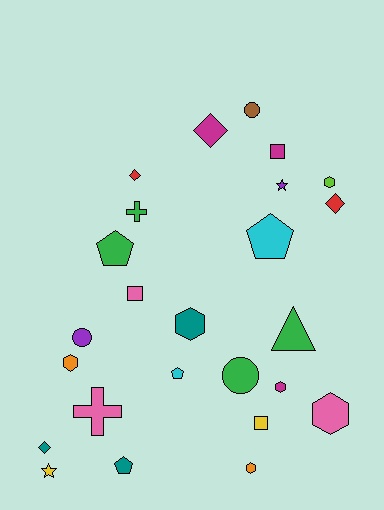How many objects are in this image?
There are 25 objects.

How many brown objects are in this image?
There is 1 brown object.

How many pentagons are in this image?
There are 4 pentagons.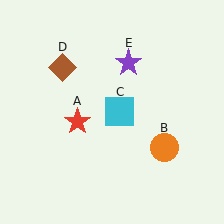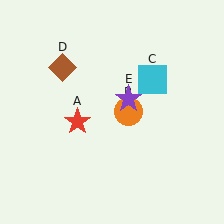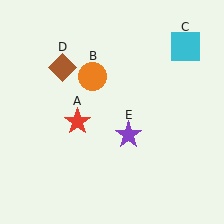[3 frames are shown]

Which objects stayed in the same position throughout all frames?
Red star (object A) and brown diamond (object D) remained stationary.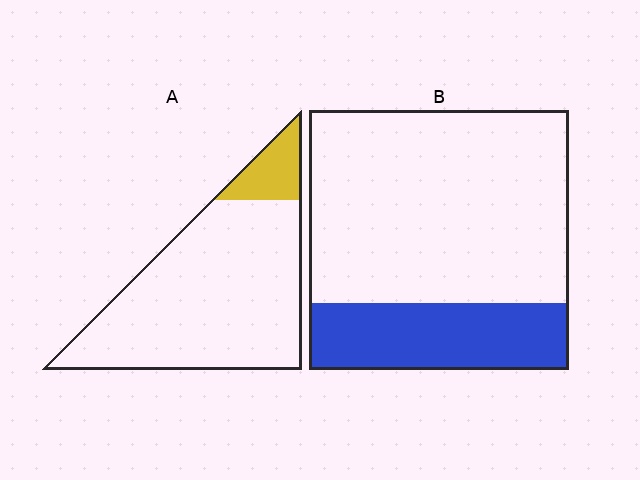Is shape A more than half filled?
No.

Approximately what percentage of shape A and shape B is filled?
A is approximately 10% and B is approximately 25%.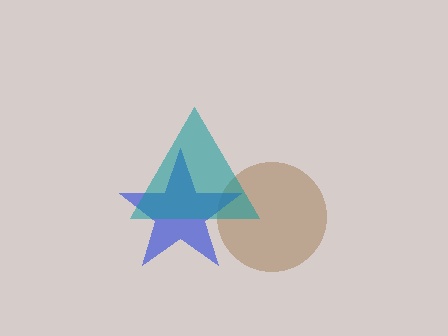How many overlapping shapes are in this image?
There are 3 overlapping shapes in the image.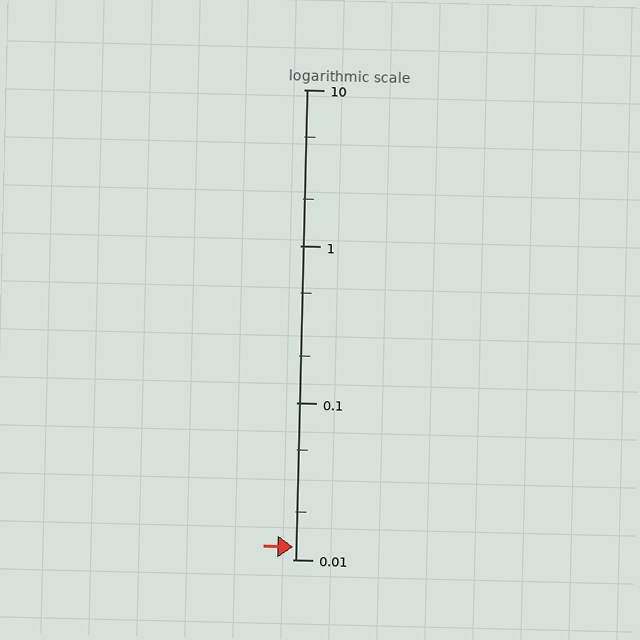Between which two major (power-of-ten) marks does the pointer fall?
The pointer is between 0.01 and 0.1.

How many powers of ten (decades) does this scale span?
The scale spans 3 decades, from 0.01 to 10.